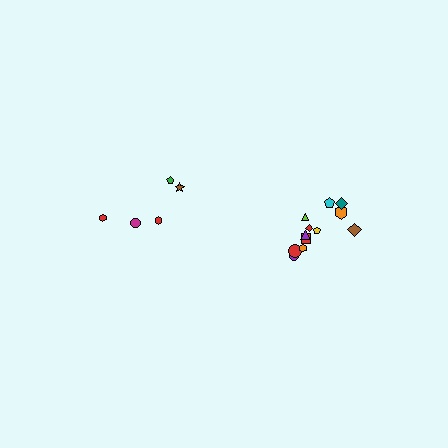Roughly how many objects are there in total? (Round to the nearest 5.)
Roughly 15 objects in total.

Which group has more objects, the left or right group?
The right group.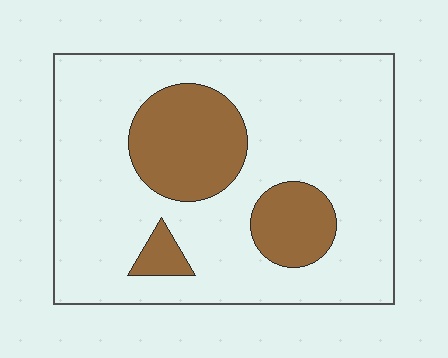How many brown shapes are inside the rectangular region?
3.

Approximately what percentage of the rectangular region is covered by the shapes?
Approximately 20%.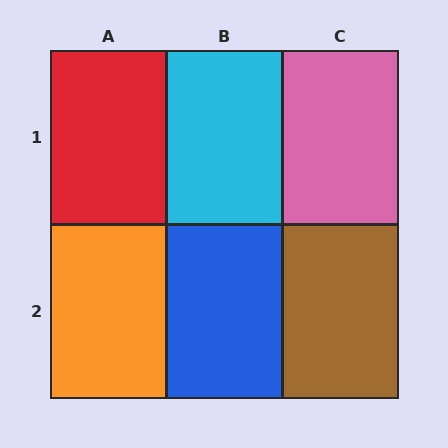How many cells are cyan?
1 cell is cyan.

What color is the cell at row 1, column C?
Pink.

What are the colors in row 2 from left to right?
Orange, blue, brown.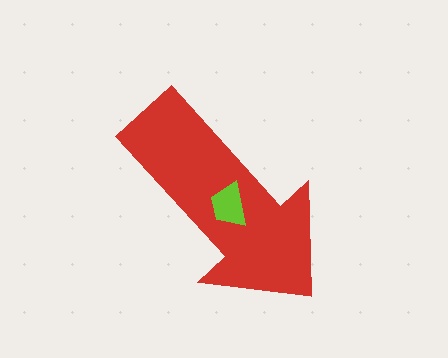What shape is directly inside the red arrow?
The lime trapezoid.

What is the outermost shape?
The red arrow.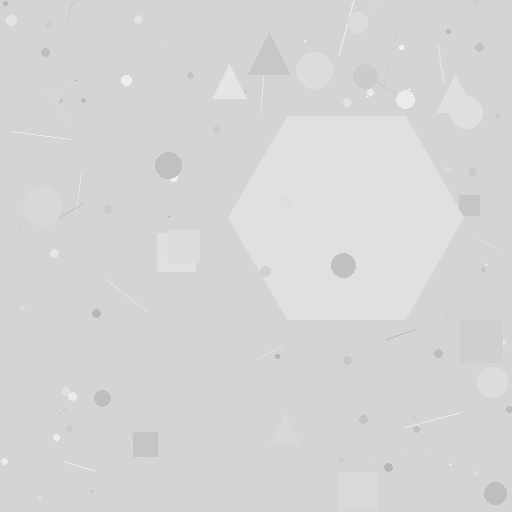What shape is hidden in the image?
A hexagon is hidden in the image.